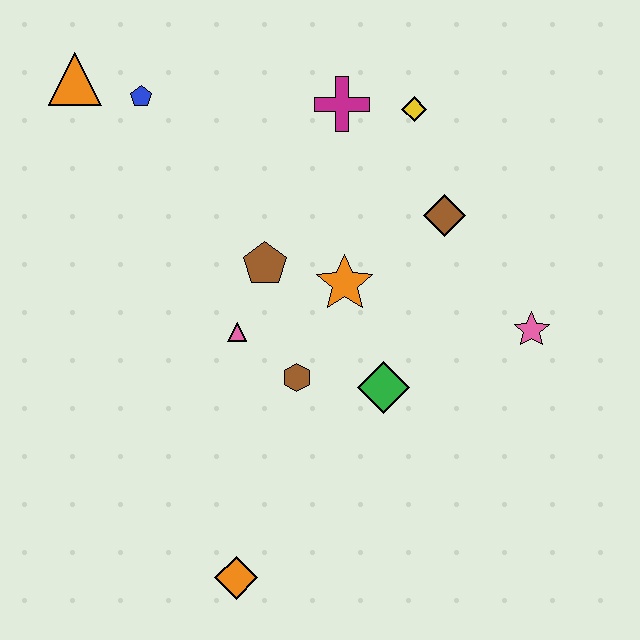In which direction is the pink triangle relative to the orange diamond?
The pink triangle is above the orange diamond.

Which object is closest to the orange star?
The brown pentagon is closest to the orange star.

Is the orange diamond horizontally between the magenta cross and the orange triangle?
Yes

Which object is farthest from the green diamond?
The orange triangle is farthest from the green diamond.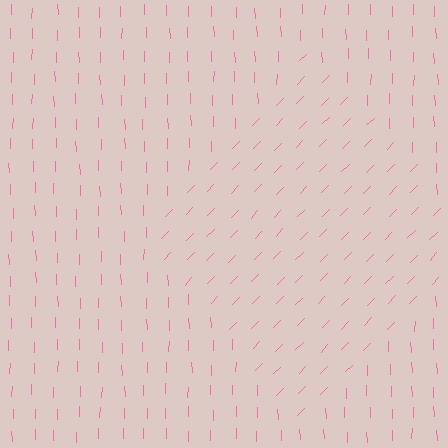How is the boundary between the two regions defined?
The boundary is defined purely by a change in line orientation (approximately 45 degrees difference). All lines are the same color and thickness.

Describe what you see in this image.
The image is filled with small pink line segments. A diamond region in the image has lines oriented differently from the surrounding lines, creating a visible texture boundary.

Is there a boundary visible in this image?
Yes, there is a texture boundary formed by a change in line orientation.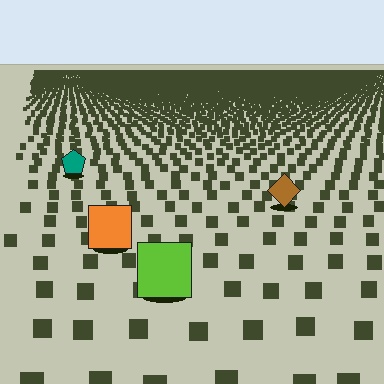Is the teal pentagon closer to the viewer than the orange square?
No. The orange square is closer — you can tell from the texture gradient: the ground texture is coarser near it.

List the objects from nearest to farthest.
From nearest to farthest: the lime square, the orange square, the brown diamond, the teal pentagon.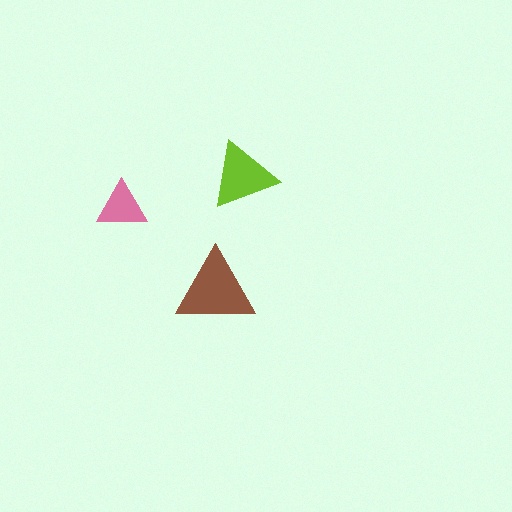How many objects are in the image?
There are 3 objects in the image.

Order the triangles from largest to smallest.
the brown one, the lime one, the pink one.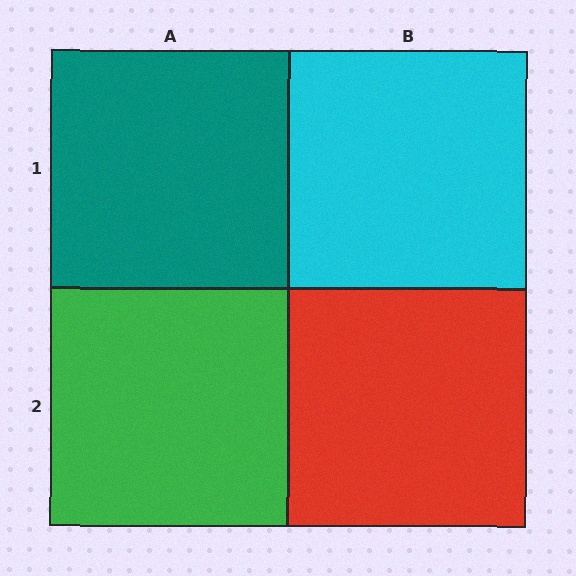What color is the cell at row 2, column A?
Green.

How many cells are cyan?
1 cell is cyan.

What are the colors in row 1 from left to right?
Teal, cyan.